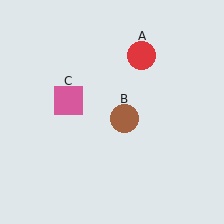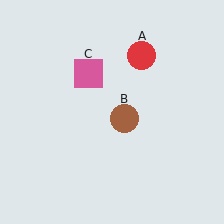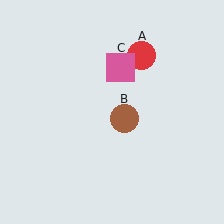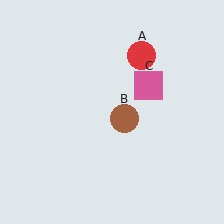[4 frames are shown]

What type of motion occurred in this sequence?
The pink square (object C) rotated clockwise around the center of the scene.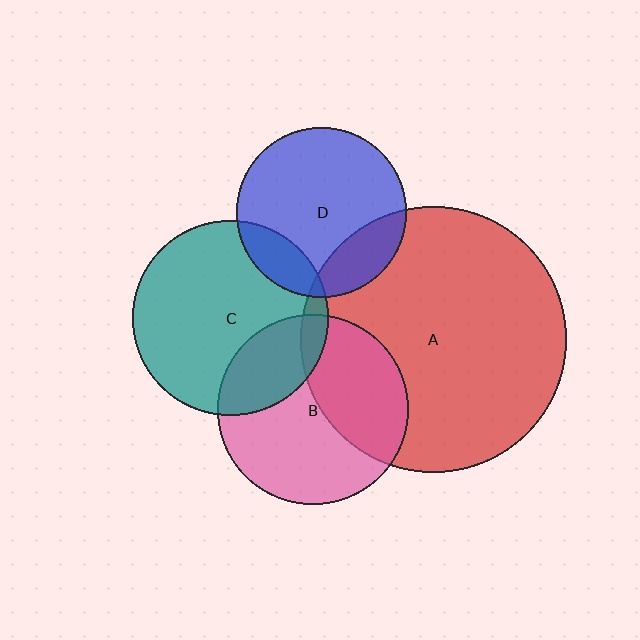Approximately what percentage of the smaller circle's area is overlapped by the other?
Approximately 40%.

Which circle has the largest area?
Circle A (red).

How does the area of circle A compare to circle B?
Approximately 1.9 times.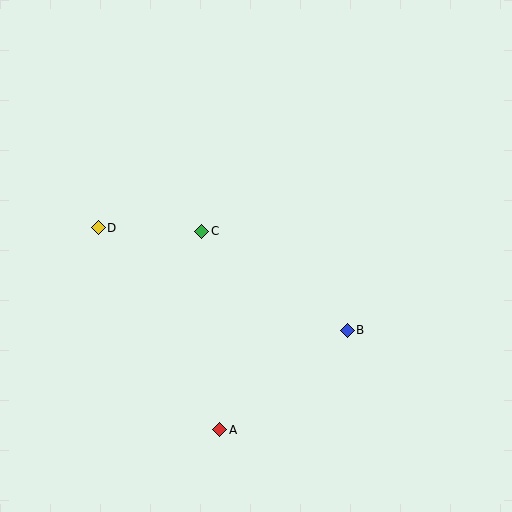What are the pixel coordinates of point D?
Point D is at (98, 228).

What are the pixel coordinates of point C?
Point C is at (202, 231).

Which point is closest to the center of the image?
Point C at (202, 231) is closest to the center.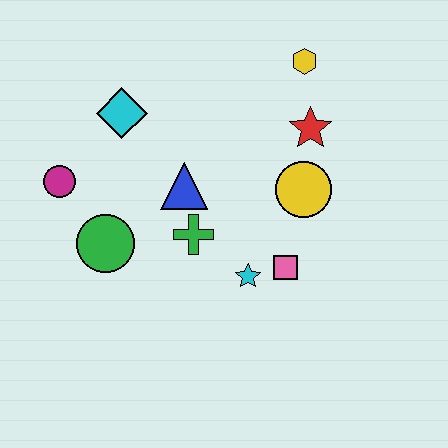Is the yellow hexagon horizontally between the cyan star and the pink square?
No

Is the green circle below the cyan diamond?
Yes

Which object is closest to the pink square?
The cyan star is closest to the pink square.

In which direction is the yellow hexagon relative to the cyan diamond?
The yellow hexagon is to the right of the cyan diamond.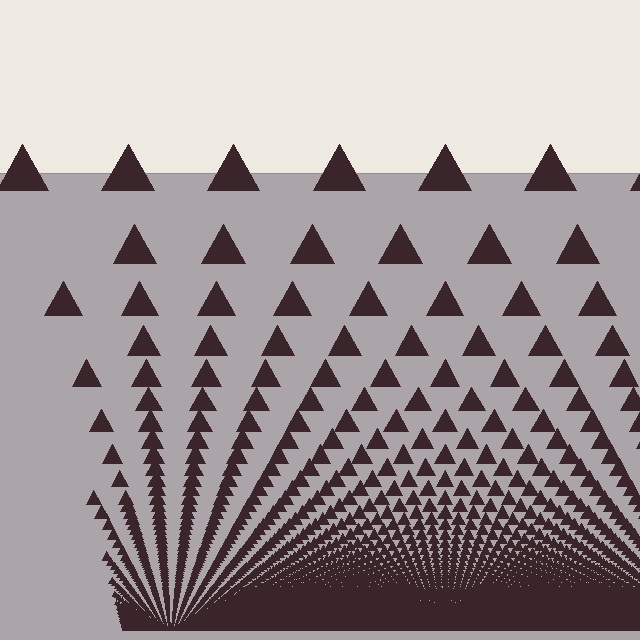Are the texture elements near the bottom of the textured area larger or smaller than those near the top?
Smaller. The gradient is inverted — elements near the bottom are smaller and denser.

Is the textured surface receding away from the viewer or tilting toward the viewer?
The surface appears to tilt toward the viewer. Texture elements get larger and sparser toward the top.